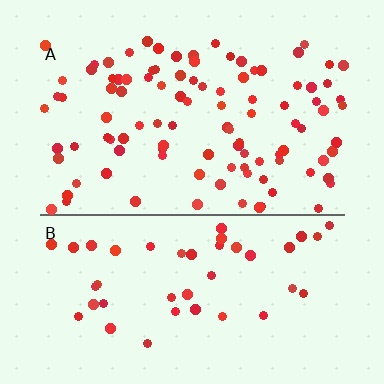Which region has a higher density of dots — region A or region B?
A (the top).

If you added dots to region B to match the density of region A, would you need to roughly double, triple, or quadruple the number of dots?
Approximately double.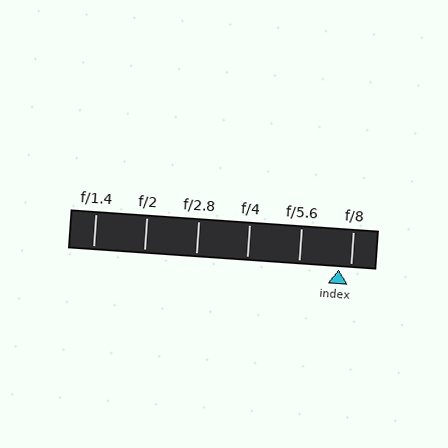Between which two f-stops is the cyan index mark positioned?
The index mark is between f/5.6 and f/8.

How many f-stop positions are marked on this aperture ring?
There are 6 f-stop positions marked.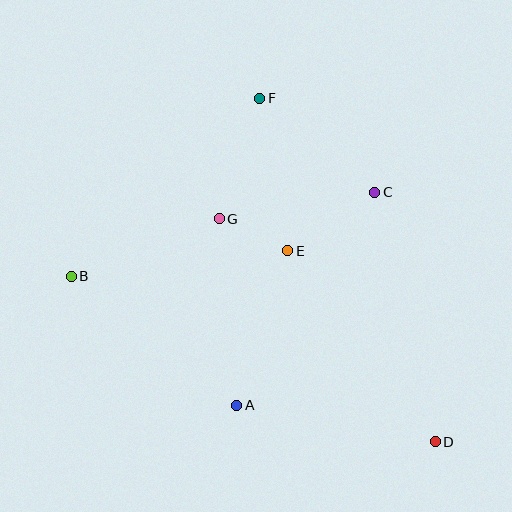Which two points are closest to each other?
Points E and G are closest to each other.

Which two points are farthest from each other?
Points B and D are farthest from each other.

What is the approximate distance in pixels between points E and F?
The distance between E and F is approximately 155 pixels.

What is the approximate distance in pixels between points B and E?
The distance between B and E is approximately 218 pixels.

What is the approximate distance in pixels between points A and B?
The distance between A and B is approximately 210 pixels.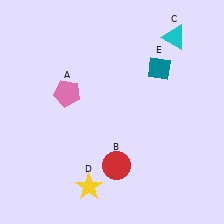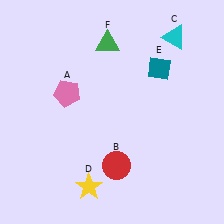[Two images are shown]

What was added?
A green triangle (F) was added in Image 2.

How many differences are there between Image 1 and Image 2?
There is 1 difference between the two images.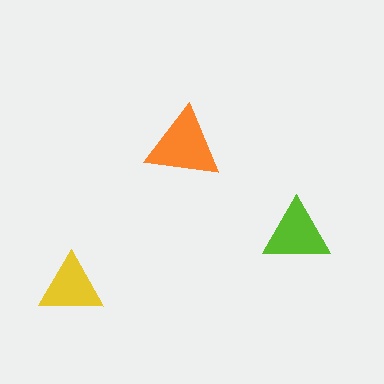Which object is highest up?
The orange triangle is topmost.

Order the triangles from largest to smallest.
the orange one, the lime one, the yellow one.